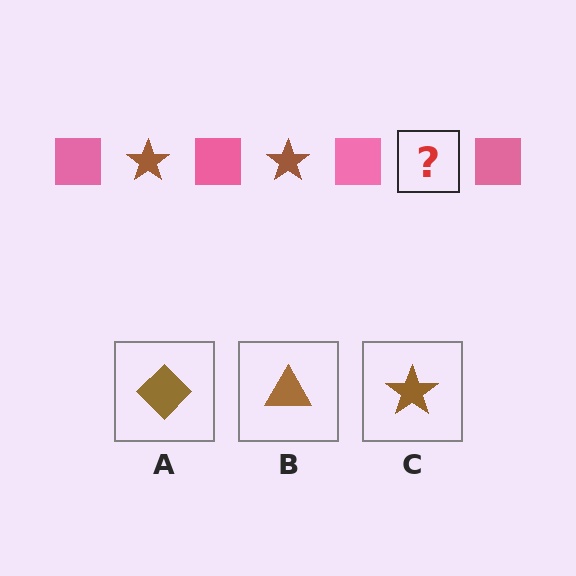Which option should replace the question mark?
Option C.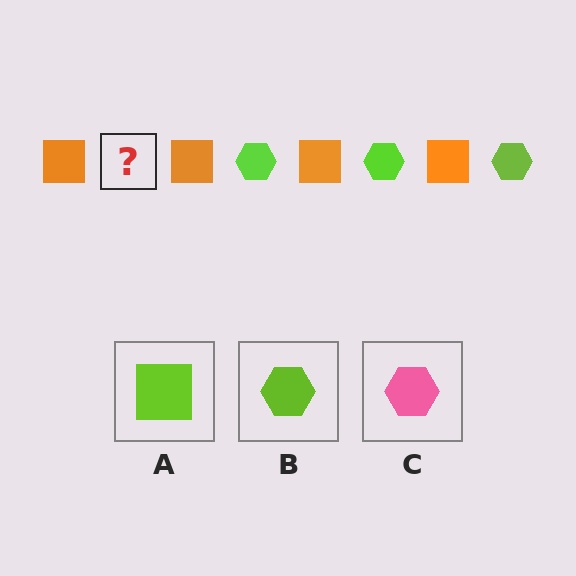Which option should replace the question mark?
Option B.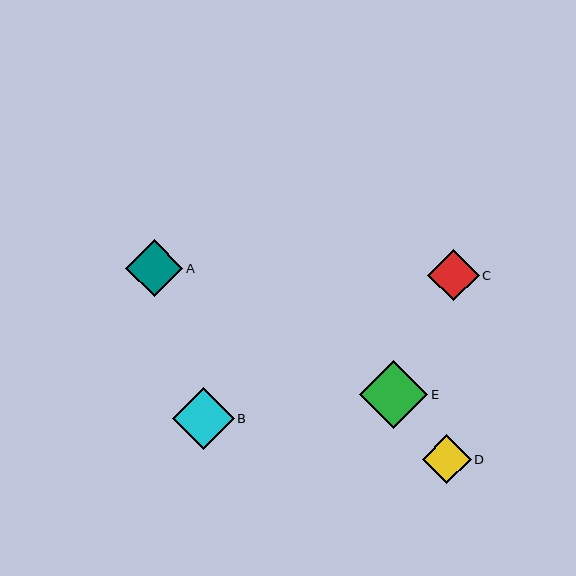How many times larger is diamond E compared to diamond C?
Diamond E is approximately 1.3 times the size of diamond C.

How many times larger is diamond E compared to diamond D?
Diamond E is approximately 1.4 times the size of diamond D.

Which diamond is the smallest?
Diamond D is the smallest with a size of approximately 49 pixels.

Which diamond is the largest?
Diamond E is the largest with a size of approximately 68 pixels.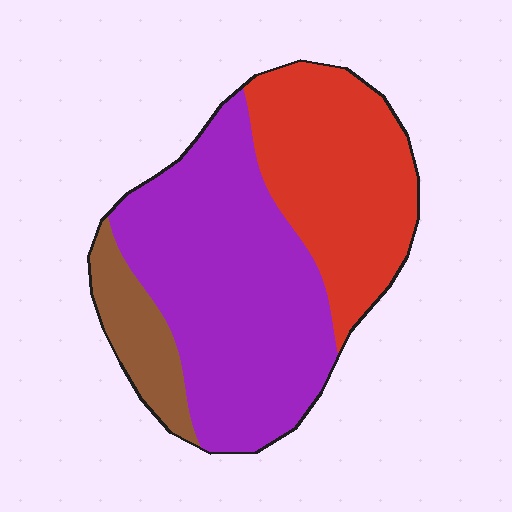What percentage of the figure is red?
Red covers 35% of the figure.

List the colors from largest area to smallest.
From largest to smallest: purple, red, brown.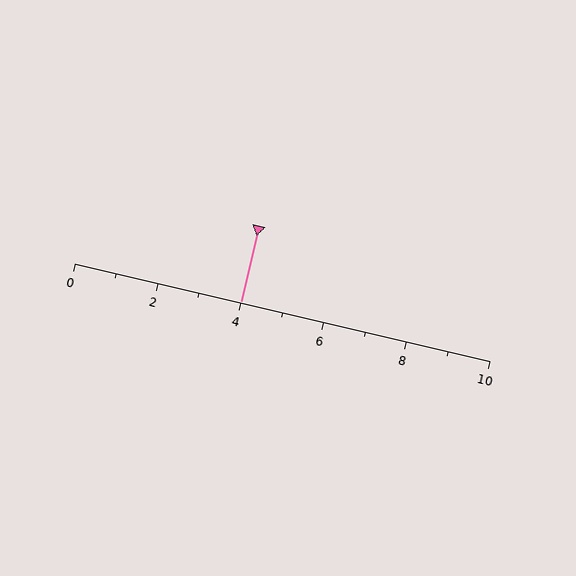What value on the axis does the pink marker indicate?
The marker indicates approximately 4.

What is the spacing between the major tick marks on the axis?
The major ticks are spaced 2 apart.